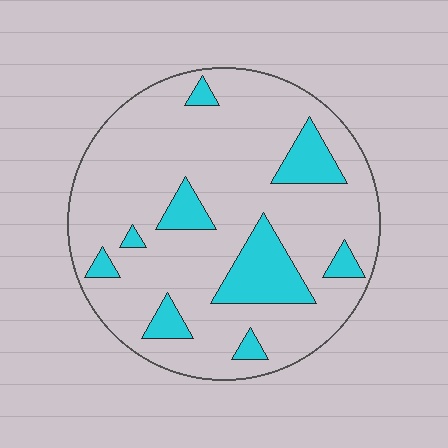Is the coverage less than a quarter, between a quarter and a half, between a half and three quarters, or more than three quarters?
Less than a quarter.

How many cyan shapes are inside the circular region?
9.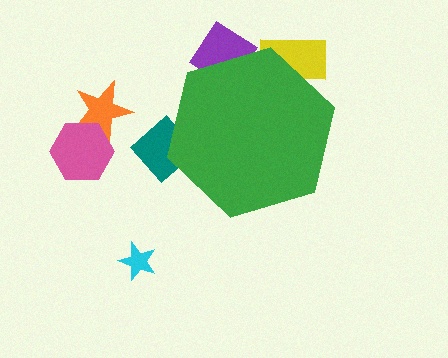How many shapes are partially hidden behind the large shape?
3 shapes are partially hidden.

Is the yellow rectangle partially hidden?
Yes, the yellow rectangle is partially hidden behind the green hexagon.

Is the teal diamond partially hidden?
Yes, the teal diamond is partially hidden behind the green hexagon.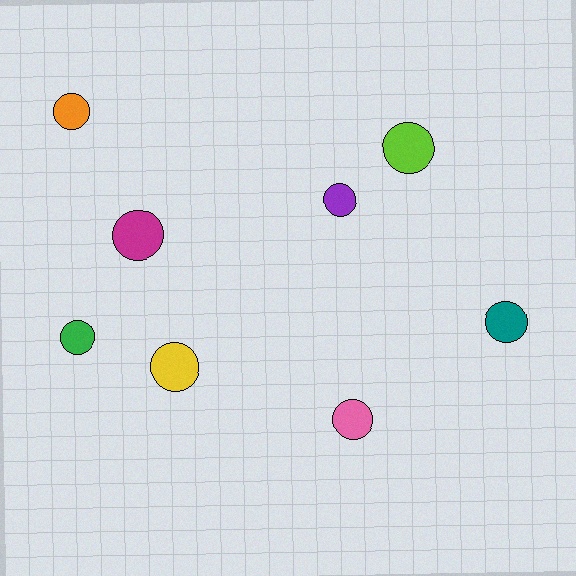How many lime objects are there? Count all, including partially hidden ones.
There is 1 lime object.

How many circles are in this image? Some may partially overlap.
There are 8 circles.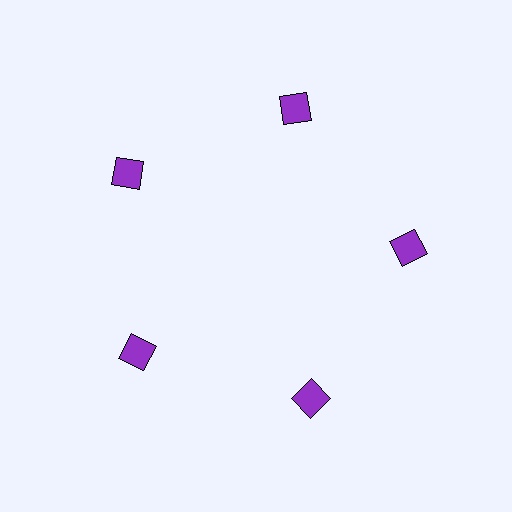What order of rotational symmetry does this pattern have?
This pattern has 5-fold rotational symmetry.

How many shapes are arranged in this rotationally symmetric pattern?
There are 5 shapes, arranged in 5 groups of 1.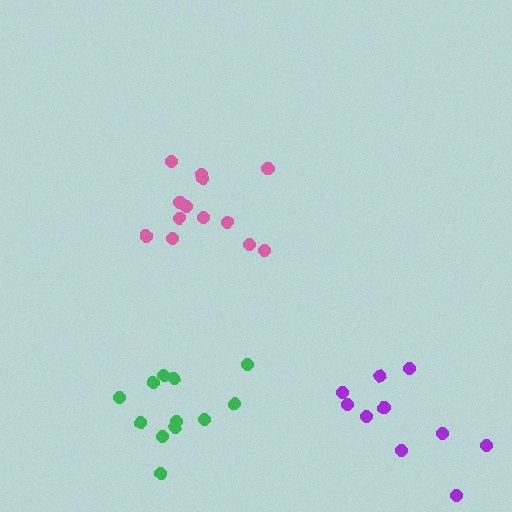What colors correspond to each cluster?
The clusters are colored: purple, pink, green.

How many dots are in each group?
Group 1: 10 dots, Group 2: 13 dots, Group 3: 12 dots (35 total).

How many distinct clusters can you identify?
There are 3 distinct clusters.